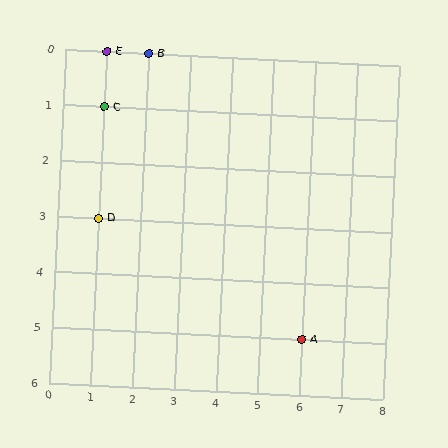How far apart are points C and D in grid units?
Points C and D are 2 rows apart.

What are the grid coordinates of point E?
Point E is at grid coordinates (1, 0).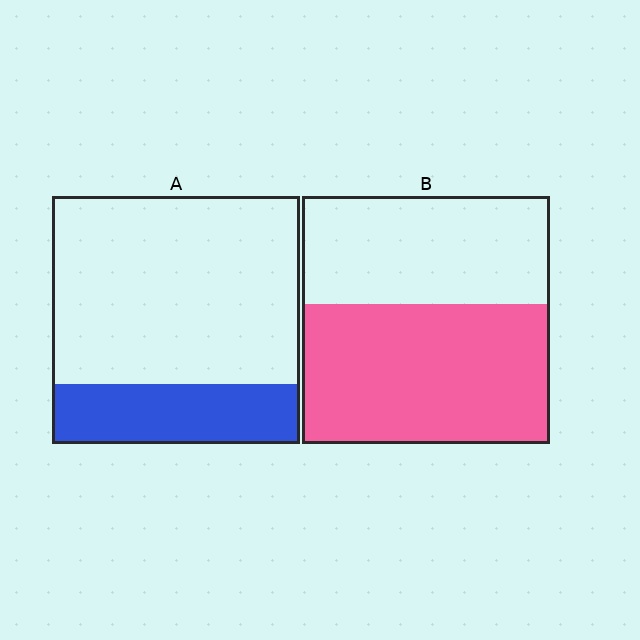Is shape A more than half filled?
No.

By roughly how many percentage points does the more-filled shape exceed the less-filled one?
By roughly 30 percentage points (B over A).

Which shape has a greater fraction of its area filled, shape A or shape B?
Shape B.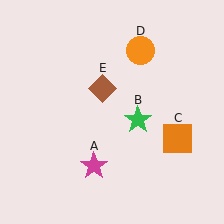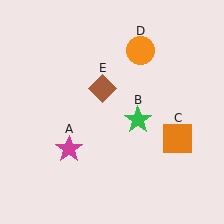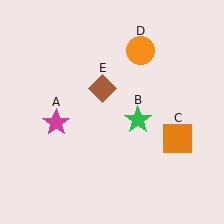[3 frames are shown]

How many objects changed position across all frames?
1 object changed position: magenta star (object A).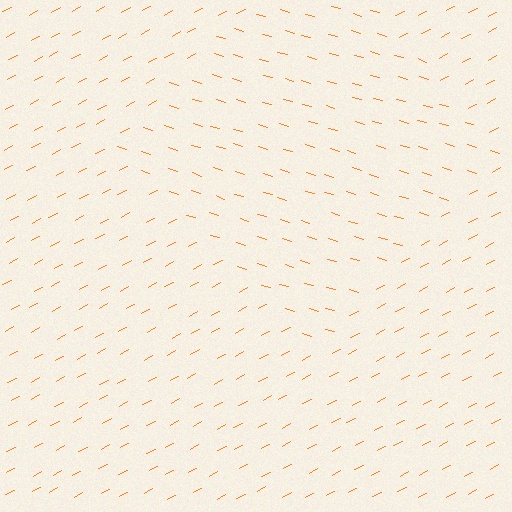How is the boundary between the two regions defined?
The boundary is defined purely by a change in line orientation (approximately 45 degrees difference). All lines are the same color and thickness.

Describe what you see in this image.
The image is filled with small orange line segments. A diamond region in the image has lines oriented differently from the surrounding lines, creating a visible texture boundary.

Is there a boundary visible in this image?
Yes, there is a texture boundary formed by a change in line orientation.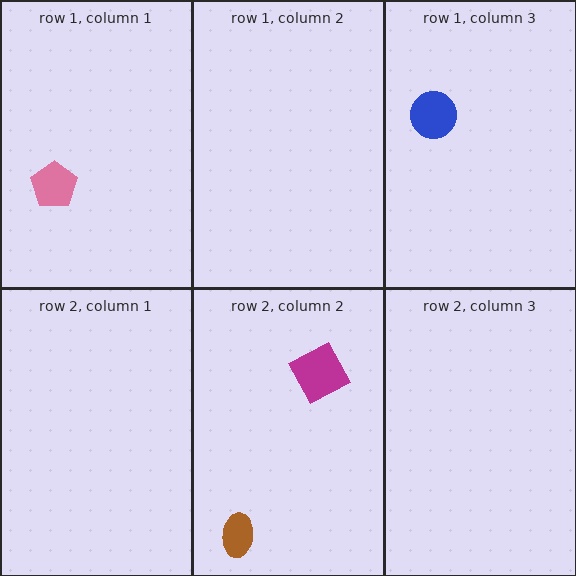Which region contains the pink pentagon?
The row 1, column 1 region.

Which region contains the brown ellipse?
The row 2, column 2 region.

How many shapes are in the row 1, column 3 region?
1.